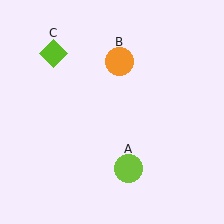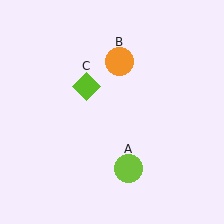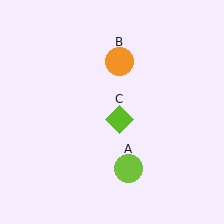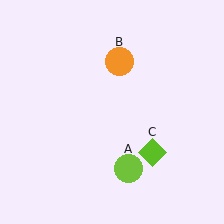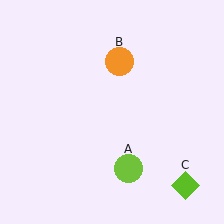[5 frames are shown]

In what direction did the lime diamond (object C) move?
The lime diamond (object C) moved down and to the right.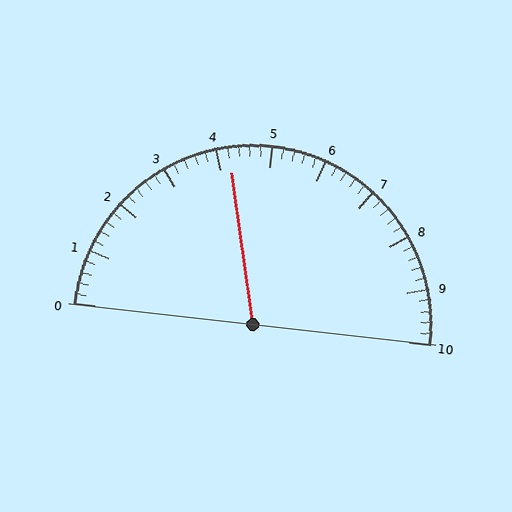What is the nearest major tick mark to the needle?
The nearest major tick mark is 4.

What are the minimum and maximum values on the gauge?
The gauge ranges from 0 to 10.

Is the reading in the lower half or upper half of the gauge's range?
The reading is in the lower half of the range (0 to 10).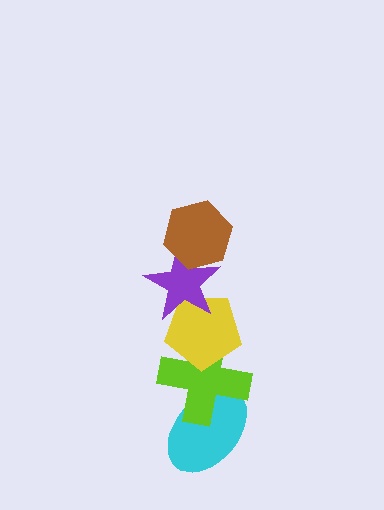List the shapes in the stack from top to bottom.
From top to bottom: the brown hexagon, the purple star, the yellow pentagon, the lime cross, the cyan ellipse.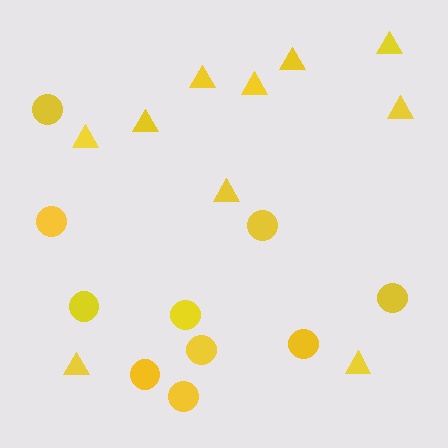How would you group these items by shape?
There are 2 groups: one group of triangles (10) and one group of circles (10).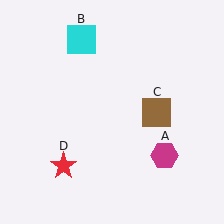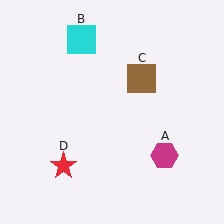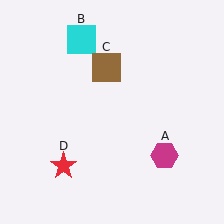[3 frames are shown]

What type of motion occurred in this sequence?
The brown square (object C) rotated counterclockwise around the center of the scene.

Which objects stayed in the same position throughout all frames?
Magenta hexagon (object A) and cyan square (object B) and red star (object D) remained stationary.